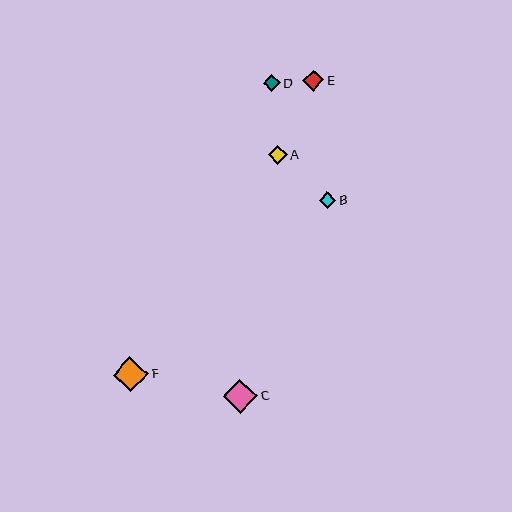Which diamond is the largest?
Diamond F is the largest with a size of approximately 35 pixels.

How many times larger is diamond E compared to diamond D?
Diamond E is approximately 1.3 times the size of diamond D.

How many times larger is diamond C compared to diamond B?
Diamond C is approximately 2.1 times the size of diamond B.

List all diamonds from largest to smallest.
From largest to smallest: F, C, E, A, B, D.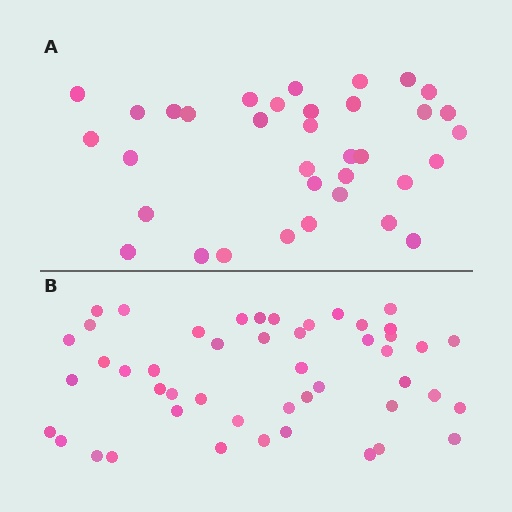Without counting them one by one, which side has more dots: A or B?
Region B (the bottom region) has more dots.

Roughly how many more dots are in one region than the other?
Region B has approximately 15 more dots than region A.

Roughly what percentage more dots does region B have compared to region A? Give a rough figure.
About 35% more.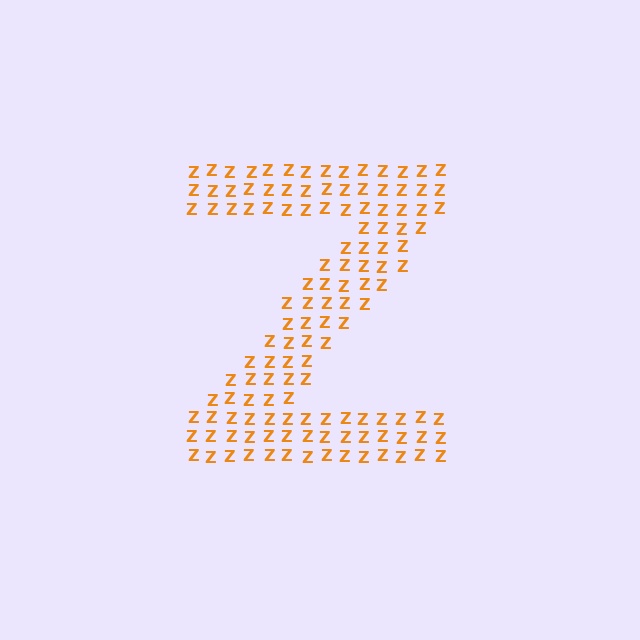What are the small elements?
The small elements are letter Z's.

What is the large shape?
The large shape is the letter Z.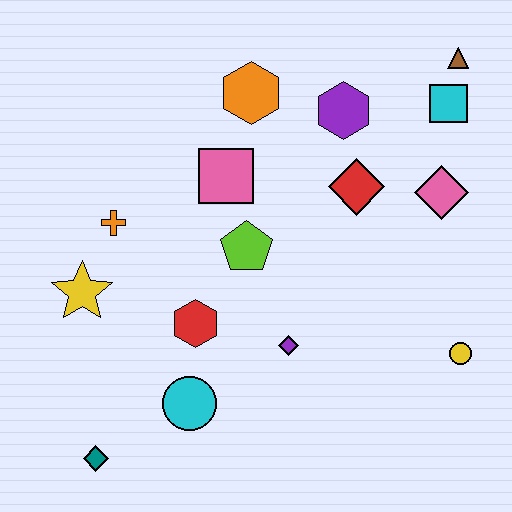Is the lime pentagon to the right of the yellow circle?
No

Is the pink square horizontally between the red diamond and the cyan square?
No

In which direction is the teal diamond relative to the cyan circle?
The teal diamond is to the left of the cyan circle.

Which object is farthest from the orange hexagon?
The teal diamond is farthest from the orange hexagon.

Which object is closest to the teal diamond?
The cyan circle is closest to the teal diamond.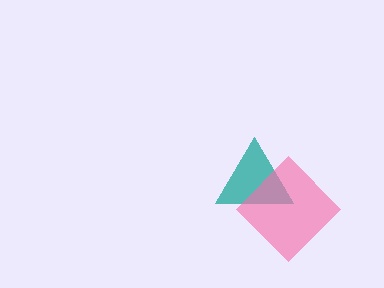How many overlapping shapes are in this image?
There are 2 overlapping shapes in the image.